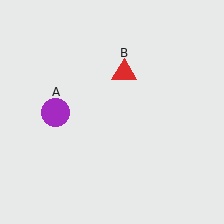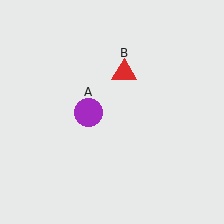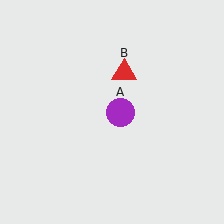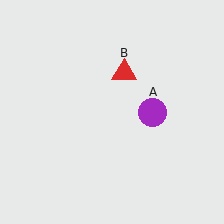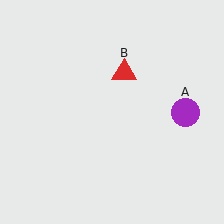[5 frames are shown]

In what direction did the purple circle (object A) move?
The purple circle (object A) moved right.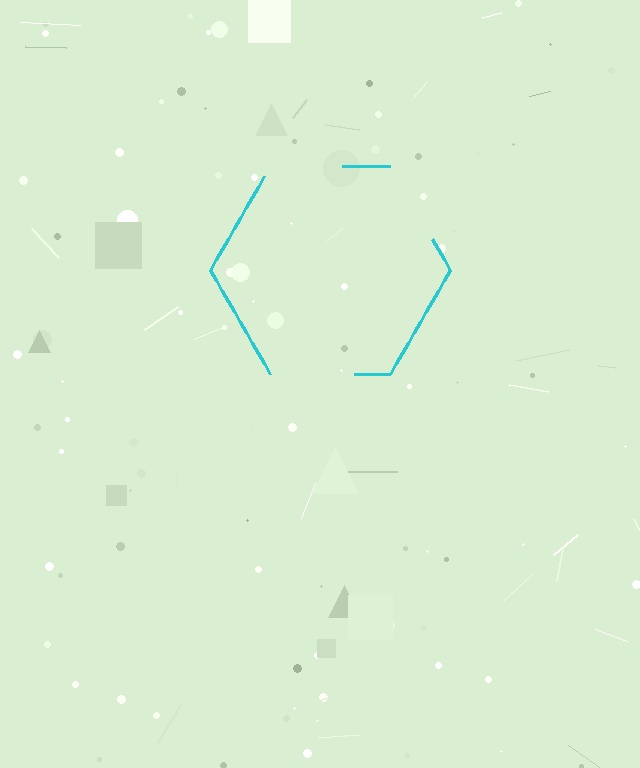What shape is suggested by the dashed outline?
The dashed outline suggests a hexagon.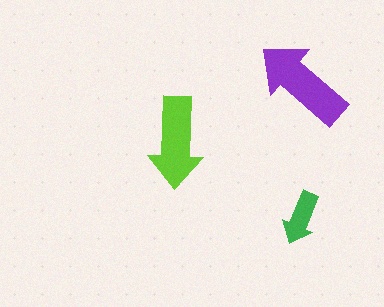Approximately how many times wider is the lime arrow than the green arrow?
About 1.5 times wider.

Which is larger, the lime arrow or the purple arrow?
The purple one.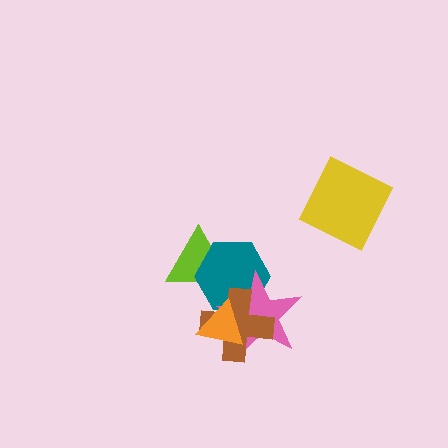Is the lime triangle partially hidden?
Yes, it is partially covered by another shape.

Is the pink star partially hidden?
Yes, it is partially covered by another shape.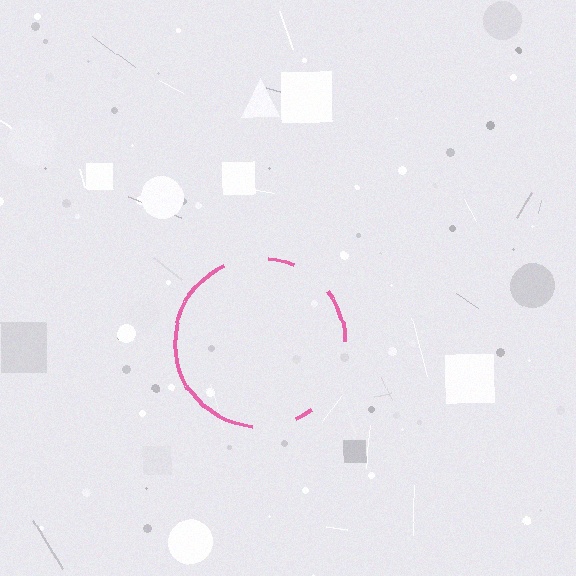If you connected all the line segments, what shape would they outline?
They would outline a circle.